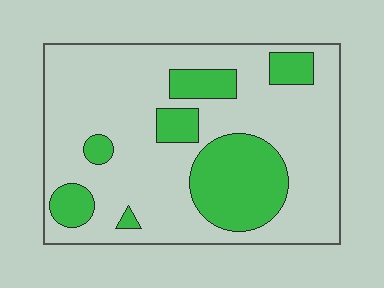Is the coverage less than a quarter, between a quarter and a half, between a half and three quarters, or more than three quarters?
Between a quarter and a half.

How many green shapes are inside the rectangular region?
7.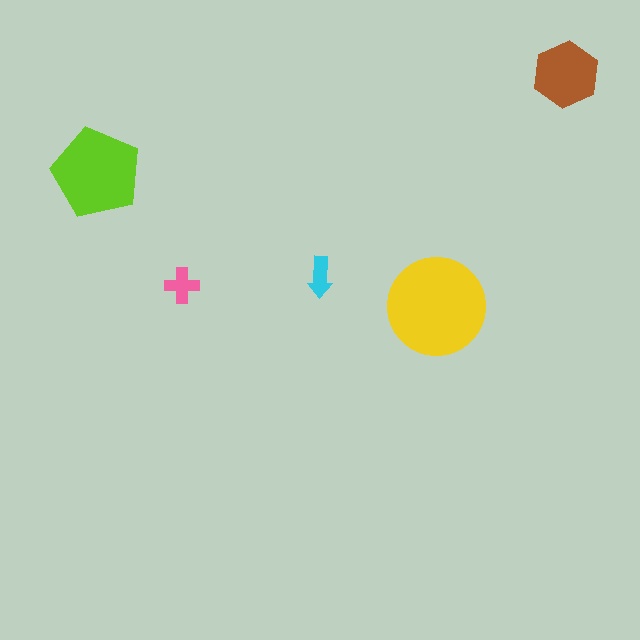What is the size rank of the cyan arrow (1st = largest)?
5th.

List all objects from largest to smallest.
The yellow circle, the lime pentagon, the brown hexagon, the pink cross, the cyan arrow.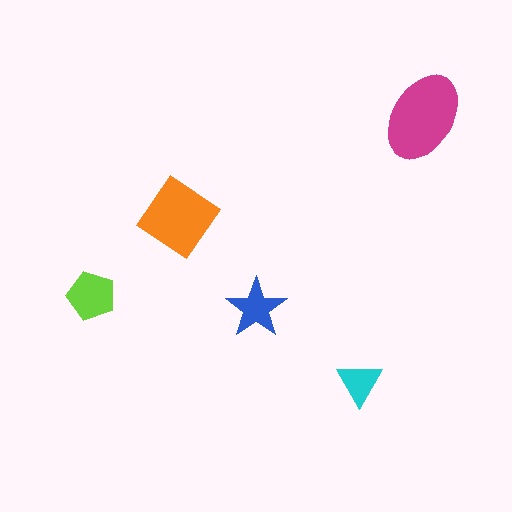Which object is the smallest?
The cyan triangle.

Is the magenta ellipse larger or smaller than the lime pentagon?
Larger.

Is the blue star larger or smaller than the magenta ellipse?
Smaller.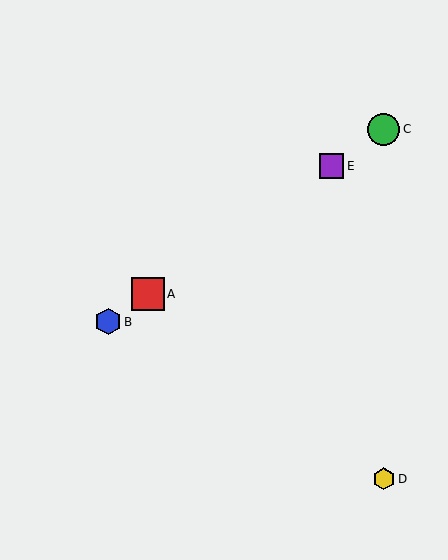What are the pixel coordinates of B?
Object B is at (108, 322).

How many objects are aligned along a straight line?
4 objects (A, B, C, E) are aligned along a straight line.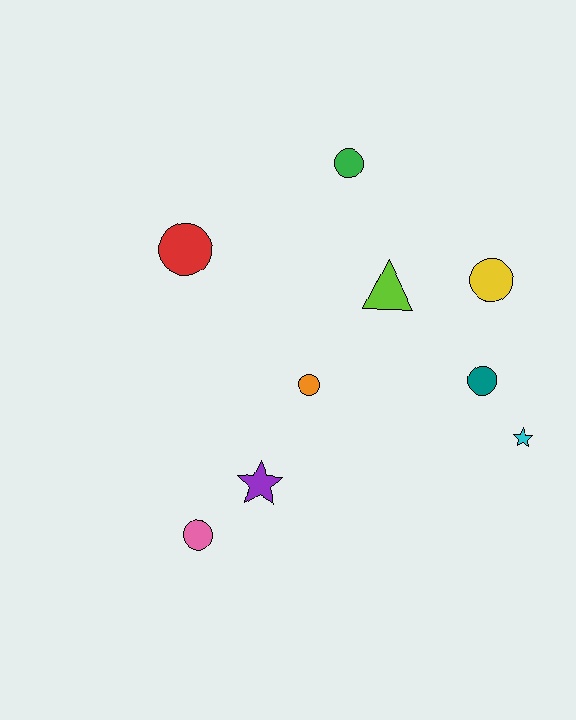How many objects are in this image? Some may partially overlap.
There are 9 objects.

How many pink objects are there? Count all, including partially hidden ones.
There is 1 pink object.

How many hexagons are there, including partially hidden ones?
There are no hexagons.